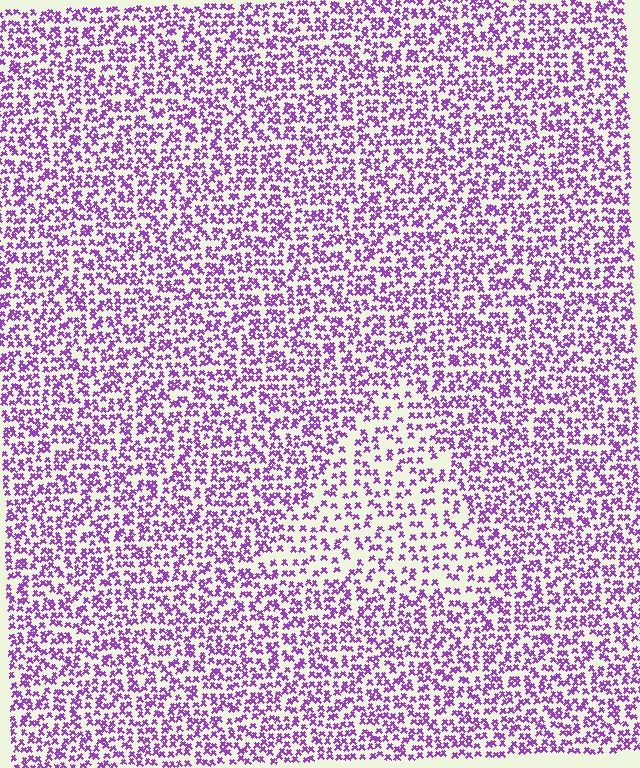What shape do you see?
I see a triangle.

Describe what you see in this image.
The image contains small purple elements arranged at two different densities. A triangle-shaped region is visible where the elements are less densely packed than the surrounding area.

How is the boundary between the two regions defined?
The boundary is defined by a change in element density (approximately 1.7x ratio). All elements are the same color, size, and shape.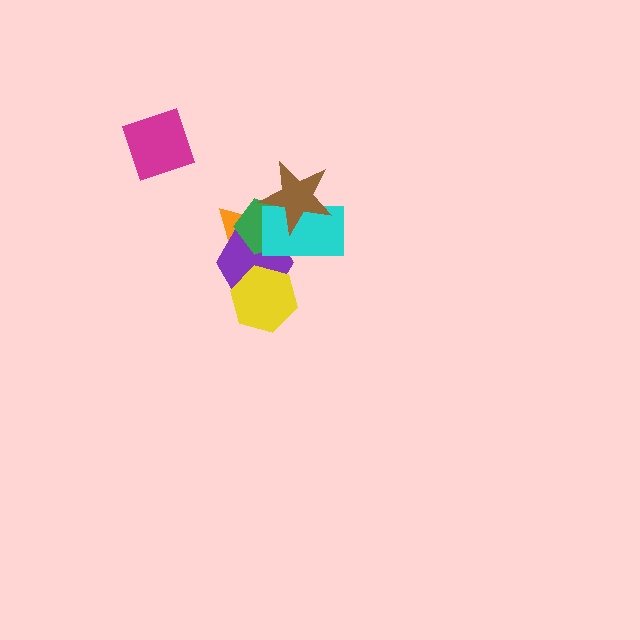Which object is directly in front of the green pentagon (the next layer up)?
The cyan rectangle is directly in front of the green pentagon.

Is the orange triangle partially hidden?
Yes, it is partially covered by another shape.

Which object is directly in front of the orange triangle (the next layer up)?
The purple hexagon is directly in front of the orange triangle.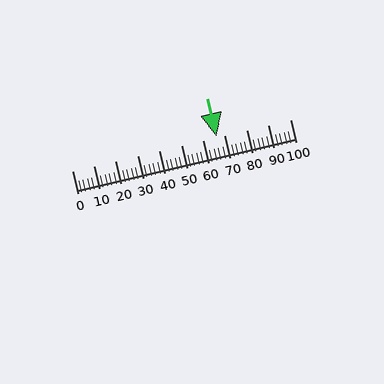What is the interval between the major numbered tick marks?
The major tick marks are spaced 10 units apart.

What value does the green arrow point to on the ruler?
The green arrow points to approximately 66.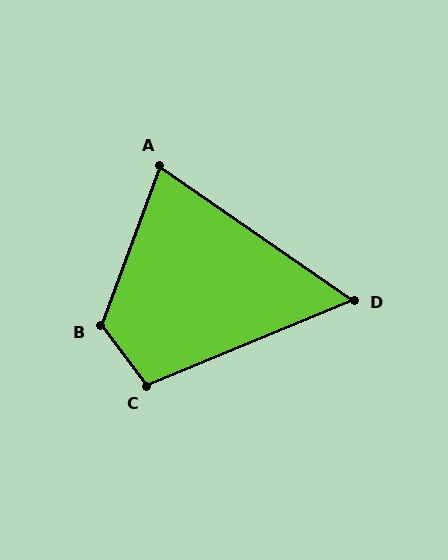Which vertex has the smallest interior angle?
D, at approximately 57 degrees.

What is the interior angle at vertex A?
Approximately 76 degrees (acute).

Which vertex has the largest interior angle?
B, at approximately 123 degrees.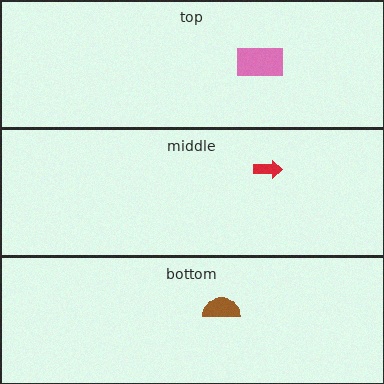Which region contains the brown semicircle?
The bottom region.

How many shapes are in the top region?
1.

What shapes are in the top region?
The pink rectangle.